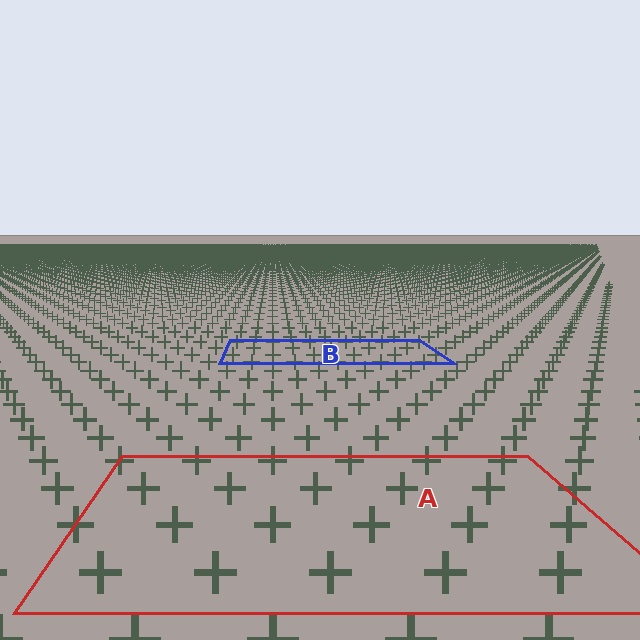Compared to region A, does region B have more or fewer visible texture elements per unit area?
Region B has more texture elements per unit area — they are packed more densely because it is farther away.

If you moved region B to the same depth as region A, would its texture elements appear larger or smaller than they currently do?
They would appear larger. At a closer depth, the same texture elements are projected at a bigger on-screen size.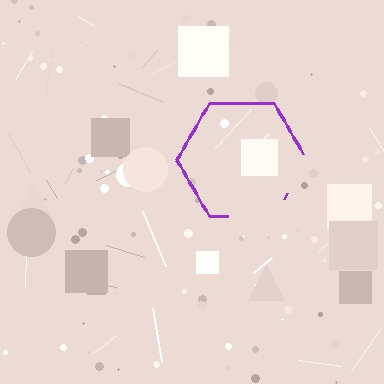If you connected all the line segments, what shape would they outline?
They would outline a hexagon.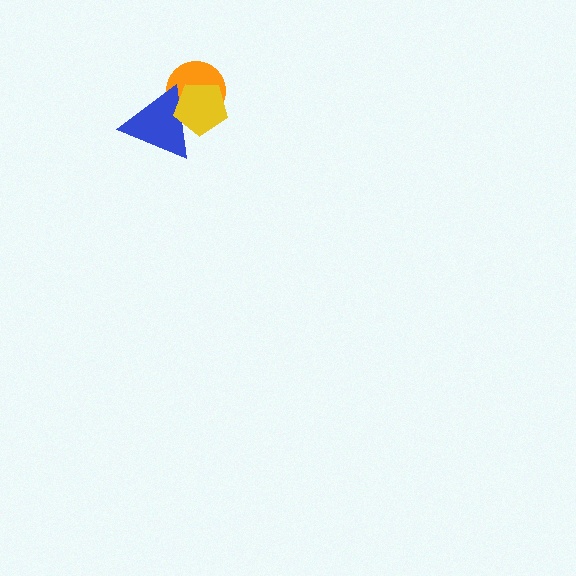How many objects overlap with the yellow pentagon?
2 objects overlap with the yellow pentagon.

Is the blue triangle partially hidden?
Yes, it is partially covered by another shape.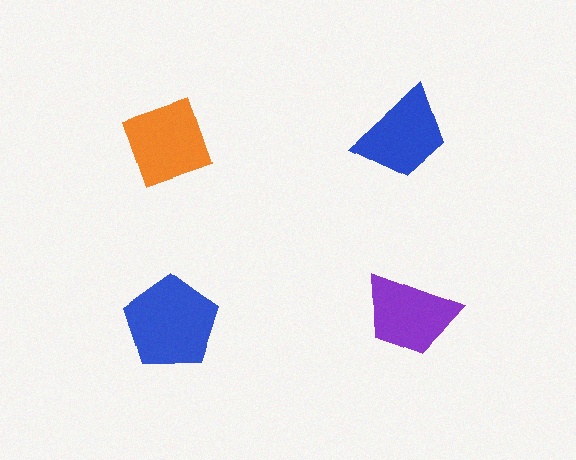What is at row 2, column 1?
A blue pentagon.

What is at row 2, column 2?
A purple trapezoid.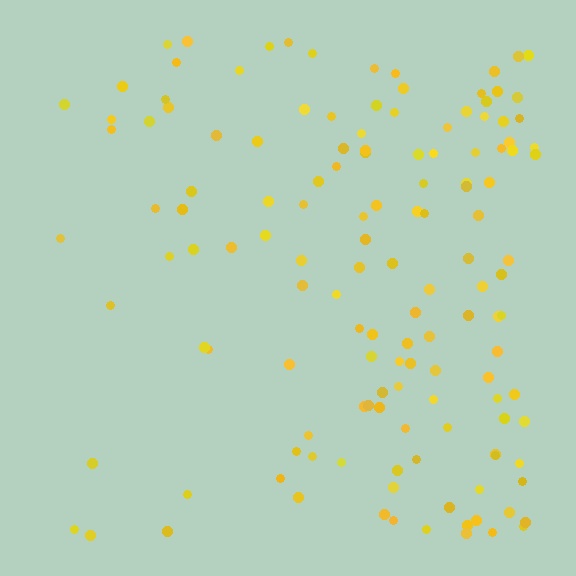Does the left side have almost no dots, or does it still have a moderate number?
Still a moderate number, just noticeably fewer than the right.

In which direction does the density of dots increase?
From left to right, with the right side densest.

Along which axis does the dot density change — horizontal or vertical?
Horizontal.